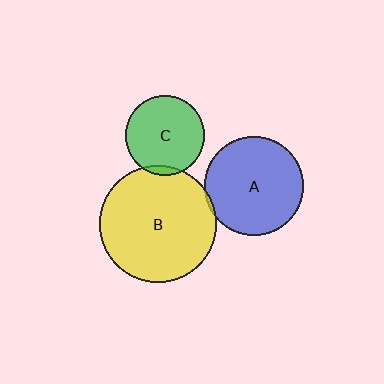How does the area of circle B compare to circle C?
Approximately 2.2 times.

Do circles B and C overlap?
Yes.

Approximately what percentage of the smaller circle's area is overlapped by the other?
Approximately 5%.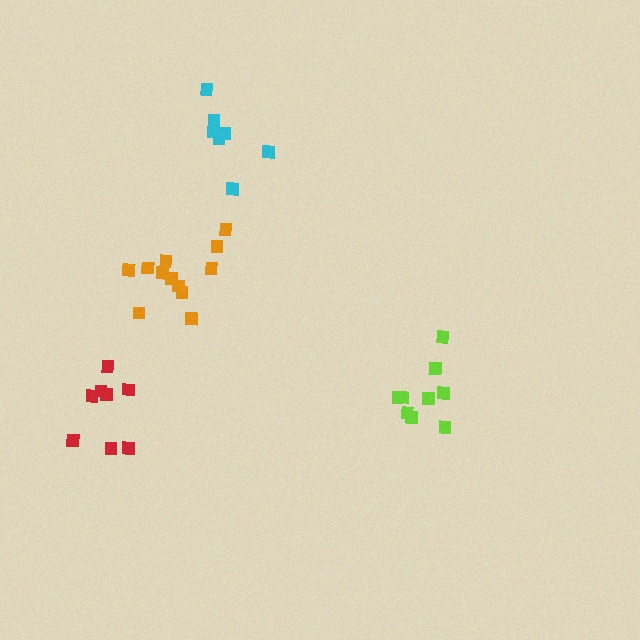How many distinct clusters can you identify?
There are 4 distinct clusters.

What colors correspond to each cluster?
The clusters are colored: lime, orange, red, cyan.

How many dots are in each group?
Group 1: 9 dots, Group 2: 12 dots, Group 3: 8 dots, Group 4: 7 dots (36 total).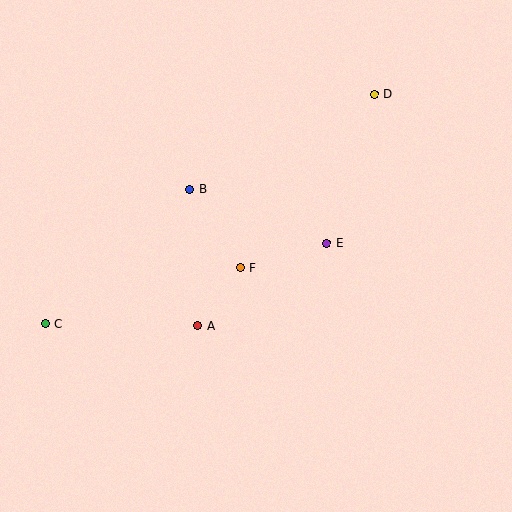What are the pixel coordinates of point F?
Point F is at (240, 268).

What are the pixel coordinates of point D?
Point D is at (374, 94).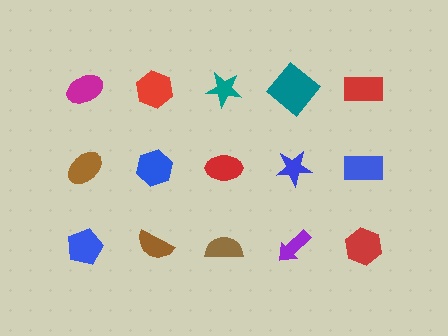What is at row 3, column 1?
A blue pentagon.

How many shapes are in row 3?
5 shapes.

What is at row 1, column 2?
A red hexagon.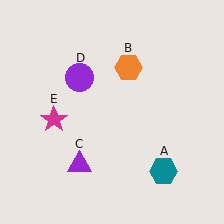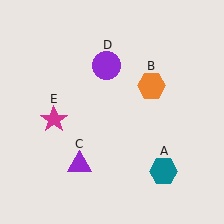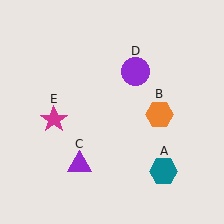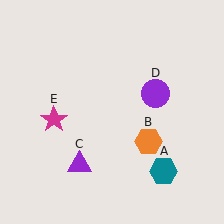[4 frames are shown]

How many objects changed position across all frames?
2 objects changed position: orange hexagon (object B), purple circle (object D).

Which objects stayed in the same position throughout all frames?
Teal hexagon (object A) and purple triangle (object C) and magenta star (object E) remained stationary.